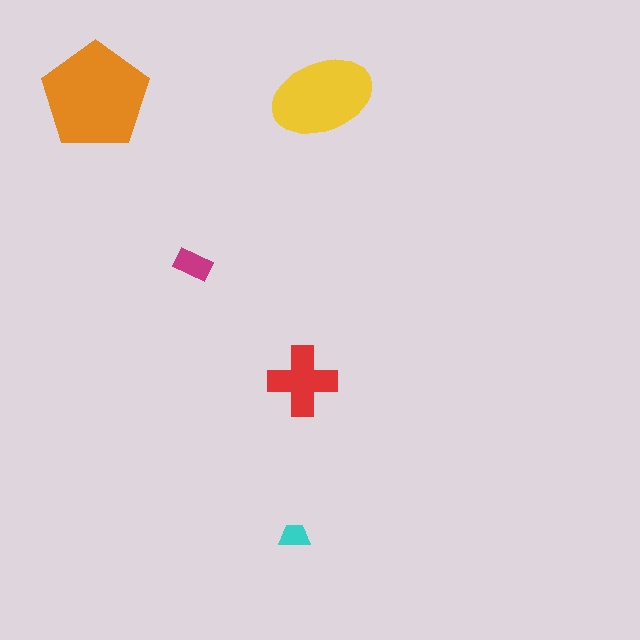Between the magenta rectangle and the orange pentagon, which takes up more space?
The orange pentagon.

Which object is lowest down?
The cyan trapezoid is bottommost.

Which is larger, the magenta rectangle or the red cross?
The red cross.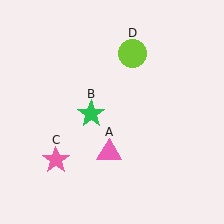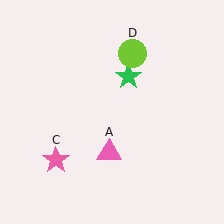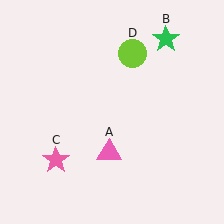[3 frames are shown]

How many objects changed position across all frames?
1 object changed position: green star (object B).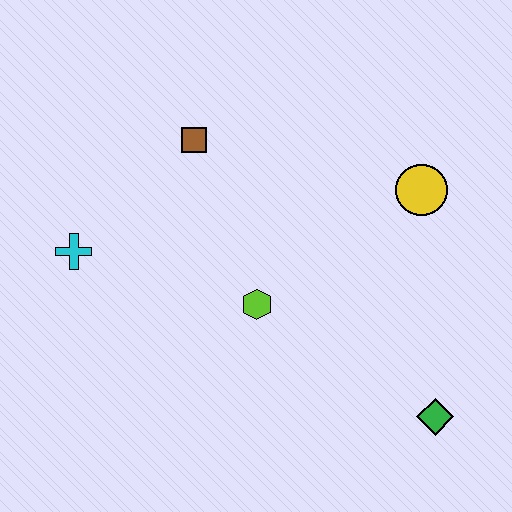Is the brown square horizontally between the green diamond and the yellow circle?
No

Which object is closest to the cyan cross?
The brown square is closest to the cyan cross.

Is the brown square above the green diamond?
Yes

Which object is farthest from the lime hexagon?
The green diamond is farthest from the lime hexagon.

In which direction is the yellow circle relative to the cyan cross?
The yellow circle is to the right of the cyan cross.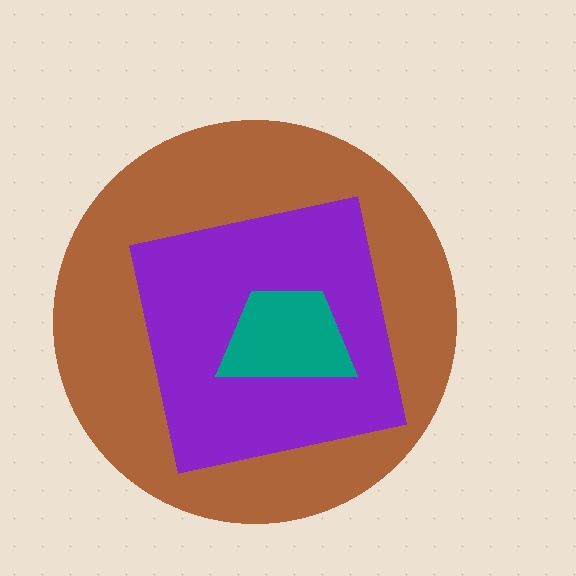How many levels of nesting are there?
3.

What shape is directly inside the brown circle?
The purple square.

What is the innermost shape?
The teal trapezoid.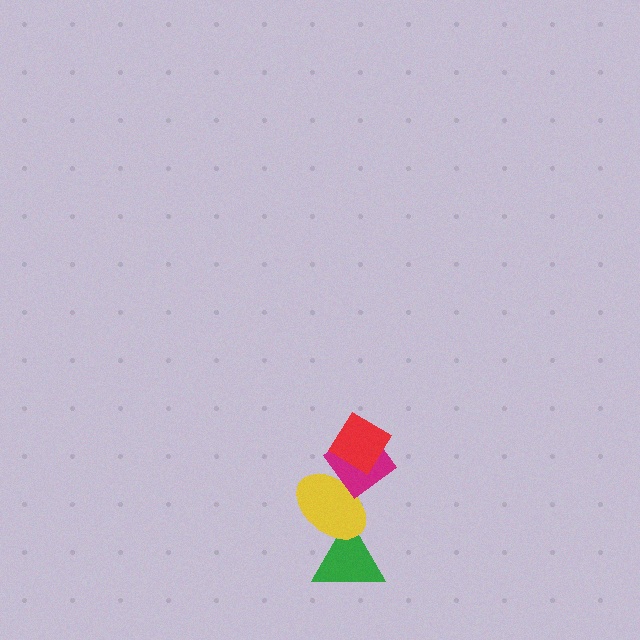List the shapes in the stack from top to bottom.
From top to bottom: the red diamond, the magenta diamond, the yellow ellipse, the green triangle.